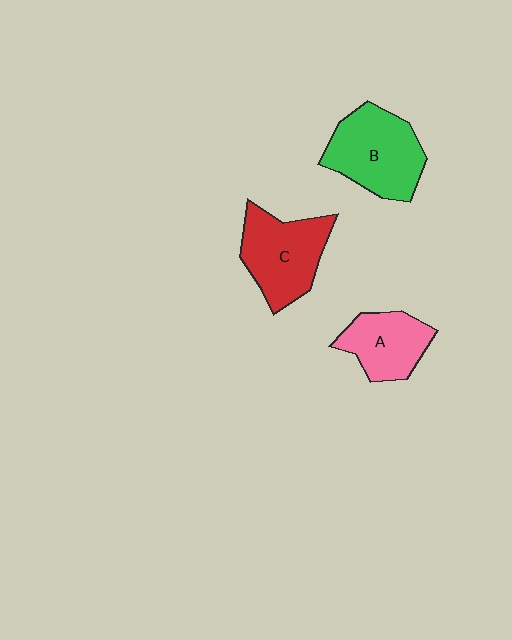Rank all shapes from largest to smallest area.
From largest to smallest: B (green), C (red), A (pink).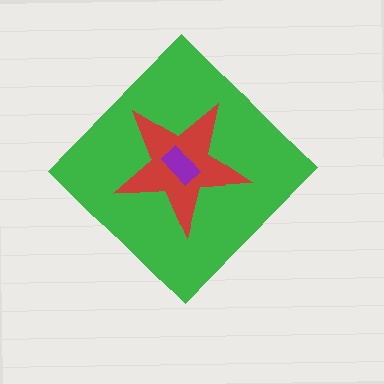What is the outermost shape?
The green diamond.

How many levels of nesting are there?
3.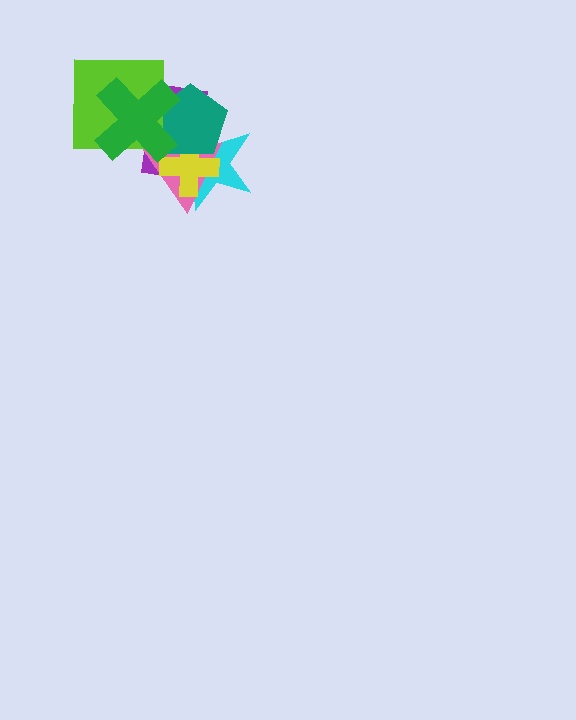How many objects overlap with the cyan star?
5 objects overlap with the cyan star.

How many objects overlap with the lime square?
3 objects overlap with the lime square.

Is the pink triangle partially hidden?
Yes, it is partially covered by another shape.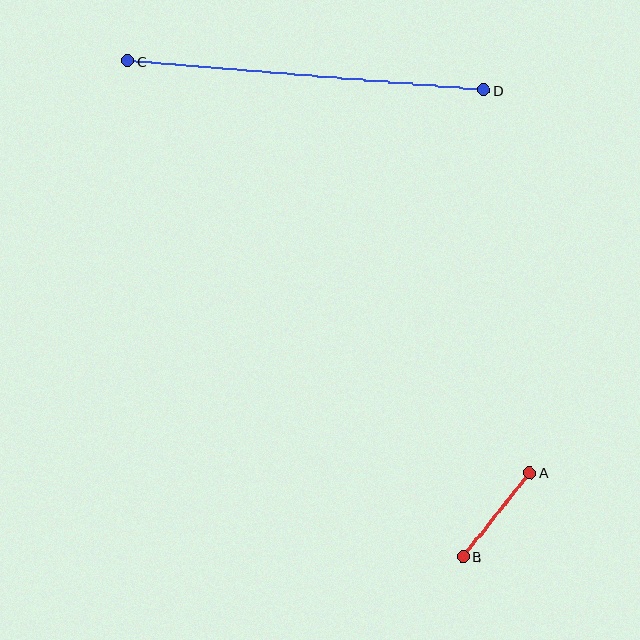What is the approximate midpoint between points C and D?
The midpoint is at approximately (306, 75) pixels.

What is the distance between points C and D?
The distance is approximately 357 pixels.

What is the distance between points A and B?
The distance is approximately 107 pixels.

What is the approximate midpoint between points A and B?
The midpoint is at approximately (496, 515) pixels.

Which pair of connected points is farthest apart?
Points C and D are farthest apart.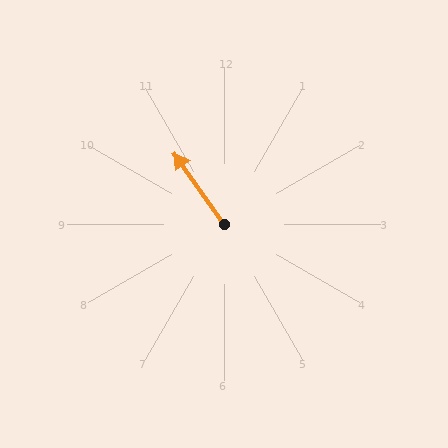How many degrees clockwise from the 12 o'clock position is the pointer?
Approximately 325 degrees.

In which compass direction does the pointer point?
Northwest.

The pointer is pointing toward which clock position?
Roughly 11 o'clock.